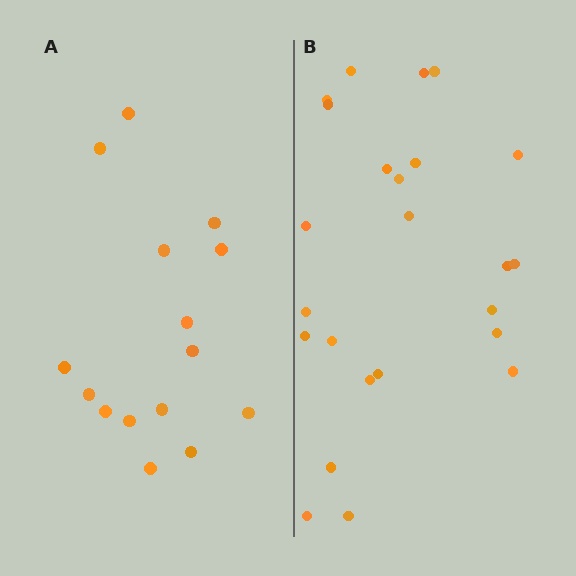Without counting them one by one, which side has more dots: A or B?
Region B (the right region) has more dots.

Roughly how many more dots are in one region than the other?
Region B has roughly 8 or so more dots than region A.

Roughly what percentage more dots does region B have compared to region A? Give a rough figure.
About 60% more.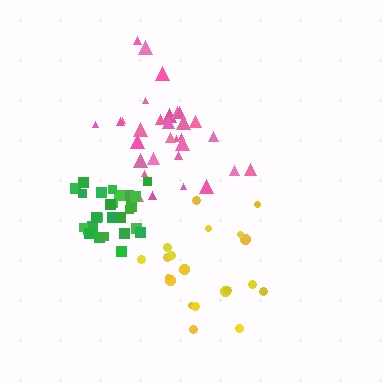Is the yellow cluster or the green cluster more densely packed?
Green.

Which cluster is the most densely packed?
Green.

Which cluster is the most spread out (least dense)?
Yellow.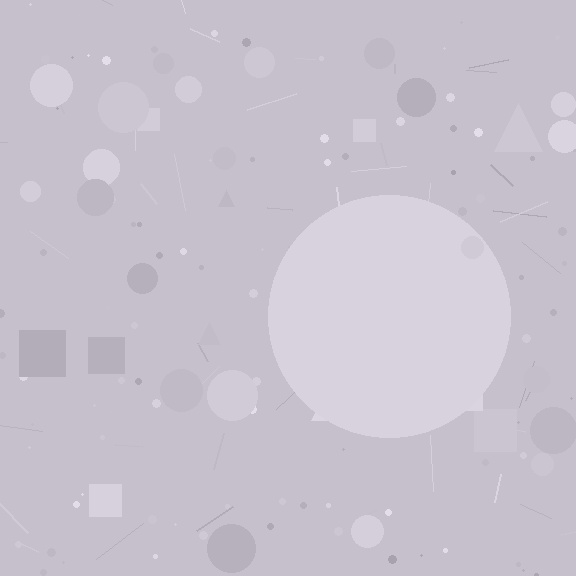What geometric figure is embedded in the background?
A circle is embedded in the background.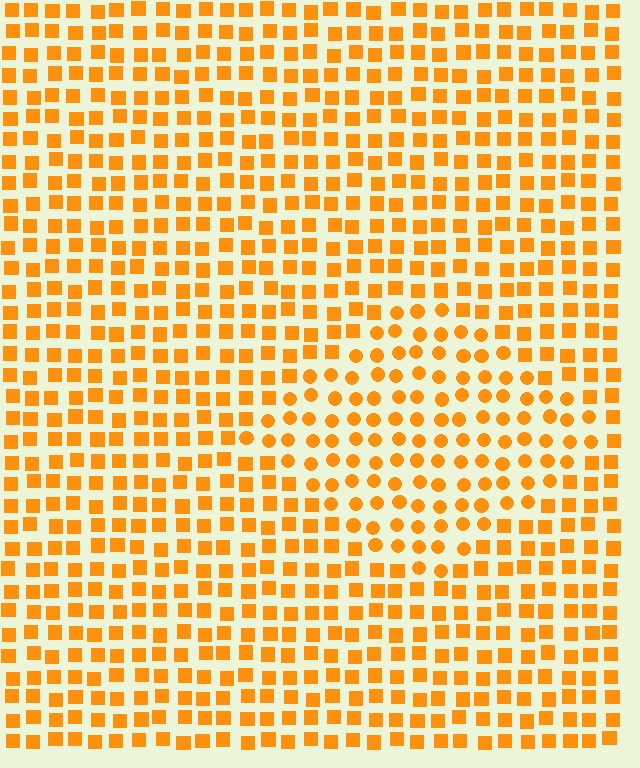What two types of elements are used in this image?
The image uses circles inside the diamond region and squares outside it.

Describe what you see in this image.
The image is filled with small orange elements arranged in a uniform grid. A diamond-shaped region contains circles, while the surrounding area contains squares. The boundary is defined purely by the change in element shape.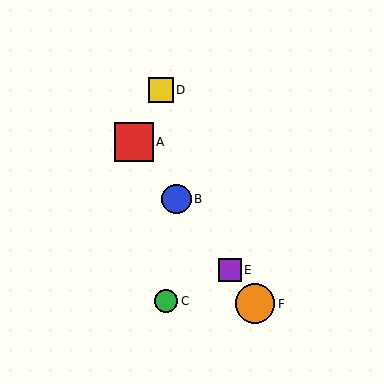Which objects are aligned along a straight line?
Objects A, B, E, F are aligned along a straight line.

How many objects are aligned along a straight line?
4 objects (A, B, E, F) are aligned along a straight line.